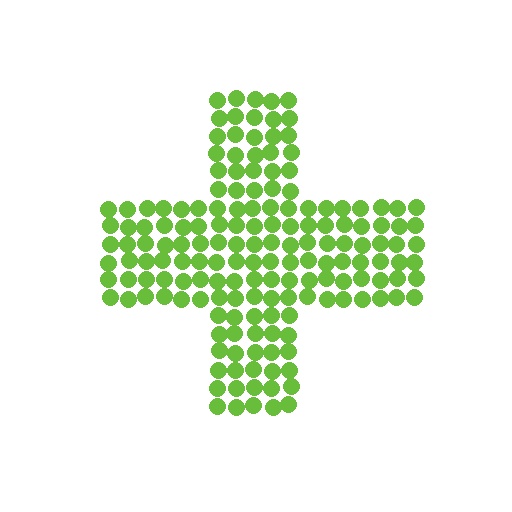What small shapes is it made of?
It is made of small circles.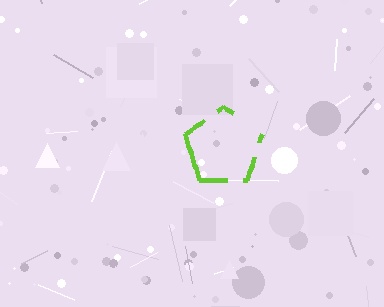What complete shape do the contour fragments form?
The contour fragments form a pentagon.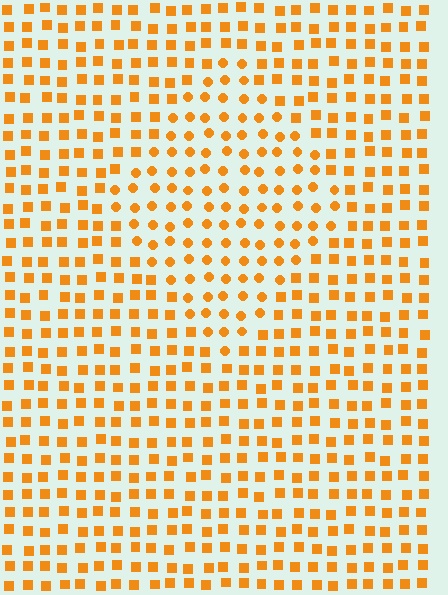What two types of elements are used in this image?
The image uses circles inside the diamond region and squares outside it.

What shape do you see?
I see a diamond.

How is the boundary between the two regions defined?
The boundary is defined by a change in element shape: circles inside vs. squares outside. All elements share the same color and spacing.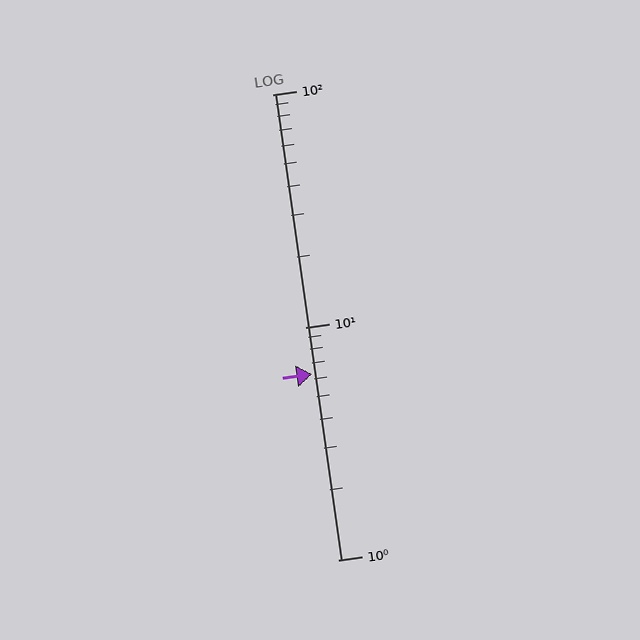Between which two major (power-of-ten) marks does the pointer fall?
The pointer is between 1 and 10.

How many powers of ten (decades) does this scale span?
The scale spans 2 decades, from 1 to 100.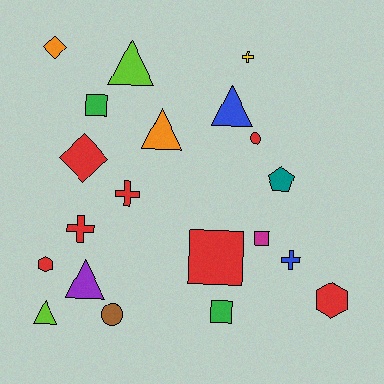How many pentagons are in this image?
There is 1 pentagon.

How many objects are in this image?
There are 20 objects.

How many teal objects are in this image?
There is 1 teal object.